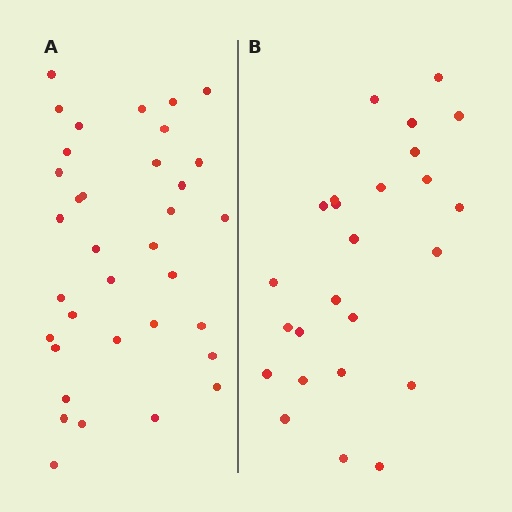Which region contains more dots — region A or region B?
Region A (the left region) has more dots.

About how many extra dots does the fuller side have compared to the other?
Region A has roughly 10 or so more dots than region B.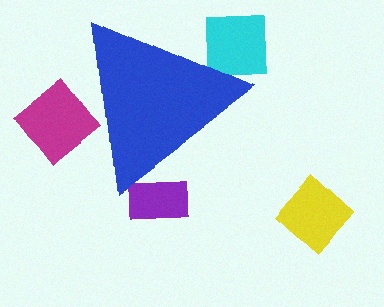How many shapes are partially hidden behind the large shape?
3 shapes are partially hidden.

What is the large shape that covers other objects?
A blue triangle.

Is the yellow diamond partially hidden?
No, the yellow diamond is fully visible.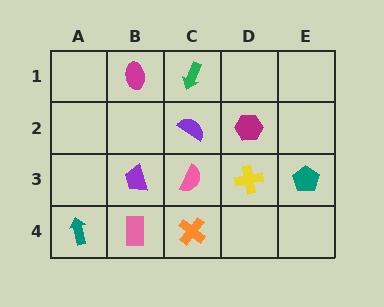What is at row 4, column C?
An orange cross.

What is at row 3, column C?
A pink semicircle.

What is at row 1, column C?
A green arrow.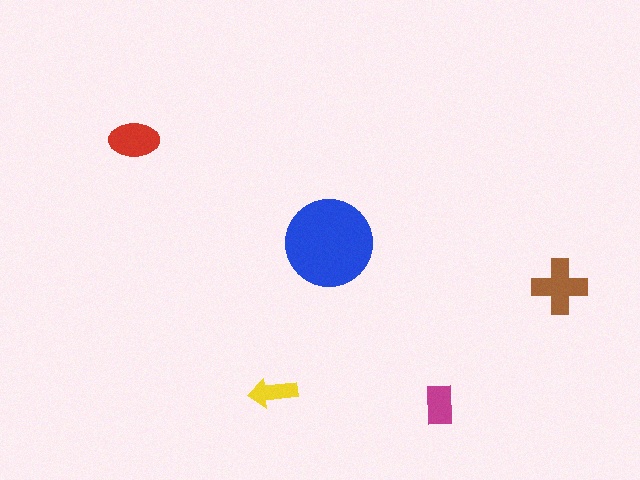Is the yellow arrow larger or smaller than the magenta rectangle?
Smaller.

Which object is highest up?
The red ellipse is topmost.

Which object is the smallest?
The yellow arrow.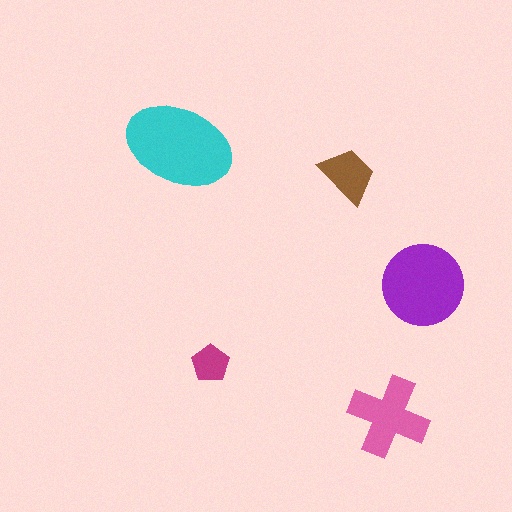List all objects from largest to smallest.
The cyan ellipse, the purple circle, the pink cross, the brown trapezoid, the magenta pentagon.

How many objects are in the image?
There are 5 objects in the image.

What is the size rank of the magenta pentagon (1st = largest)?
5th.